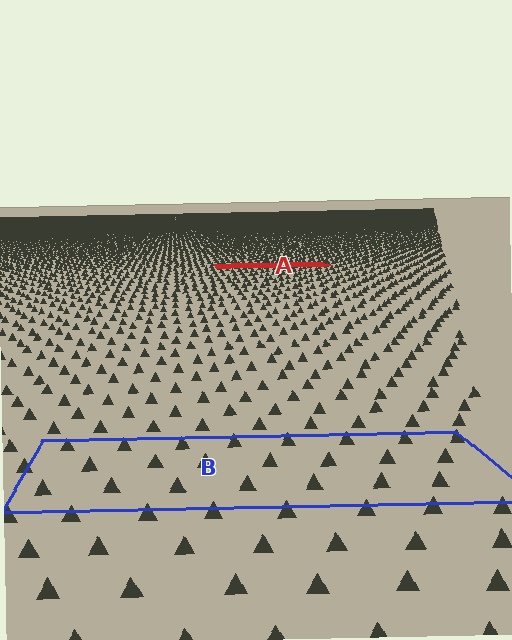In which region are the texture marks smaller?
The texture marks are smaller in region A, because it is farther away.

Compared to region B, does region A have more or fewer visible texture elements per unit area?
Region A has more texture elements per unit area — they are packed more densely because it is farther away.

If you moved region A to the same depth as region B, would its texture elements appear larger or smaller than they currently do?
They would appear larger. At a closer depth, the same texture elements are projected at a bigger on-screen size.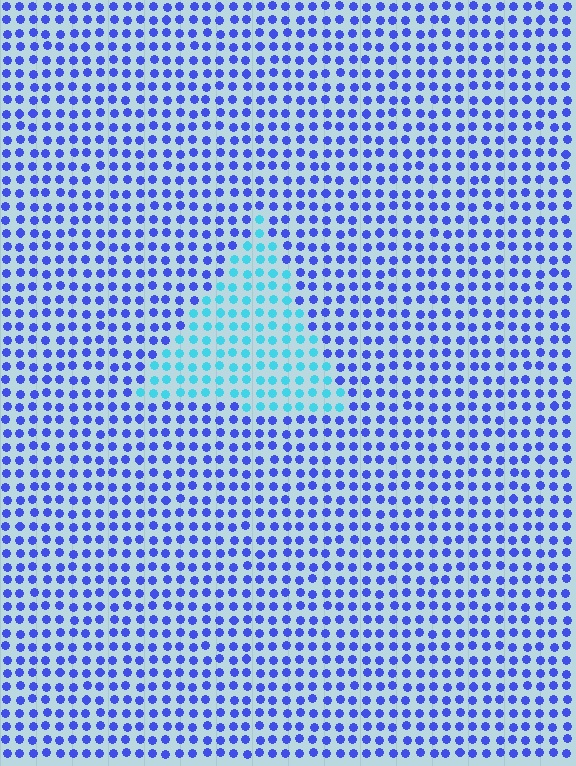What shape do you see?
I see a triangle.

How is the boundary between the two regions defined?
The boundary is defined purely by a slight shift in hue (about 48 degrees). Spacing, size, and orientation are identical on both sides.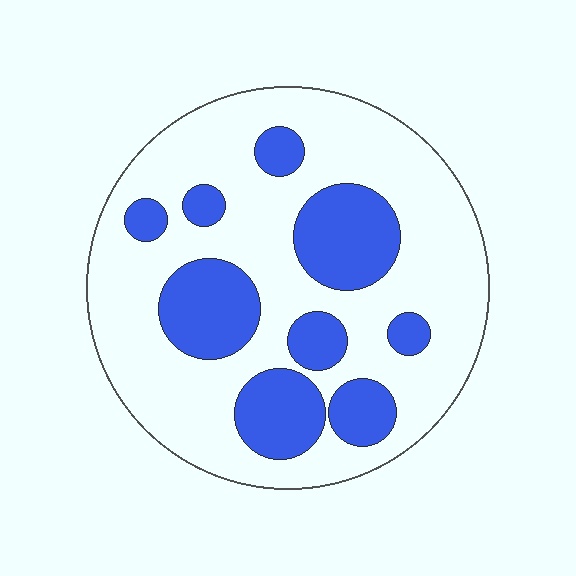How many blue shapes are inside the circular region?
9.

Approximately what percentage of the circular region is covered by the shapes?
Approximately 30%.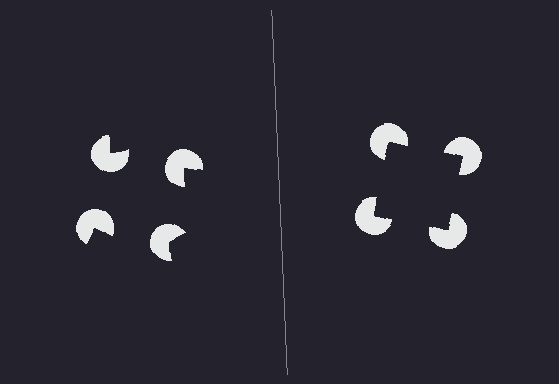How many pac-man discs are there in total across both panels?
8 — 4 on each side.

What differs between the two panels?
The pac-man discs are positioned identically on both sides; only the wedge orientations differ. On the right they align to a square; on the left they are misaligned.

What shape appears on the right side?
An illusory square.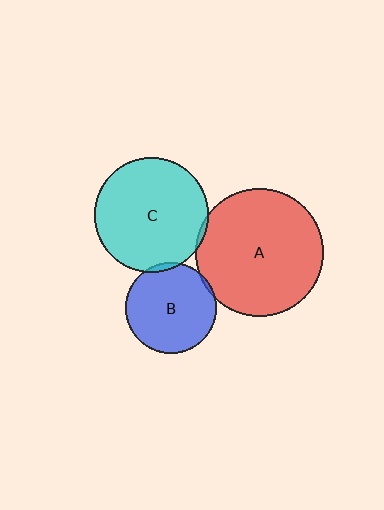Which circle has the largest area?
Circle A (red).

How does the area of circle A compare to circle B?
Approximately 2.0 times.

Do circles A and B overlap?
Yes.